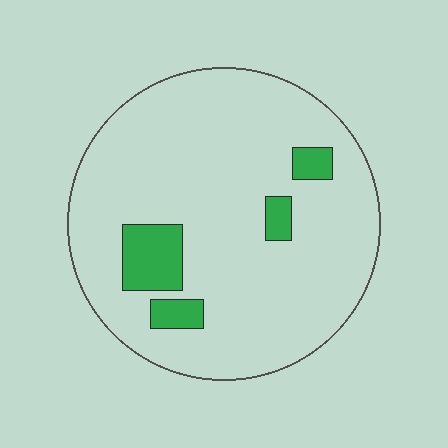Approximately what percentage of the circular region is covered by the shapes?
Approximately 10%.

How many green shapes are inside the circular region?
4.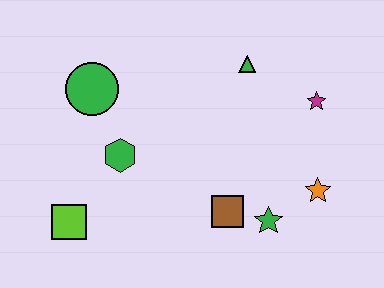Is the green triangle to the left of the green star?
Yes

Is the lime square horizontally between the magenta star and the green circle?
No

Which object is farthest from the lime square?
The magenta star is farthest from the lime square.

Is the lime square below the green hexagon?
Yes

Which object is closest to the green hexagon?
The green circle is closest to the green hexagon.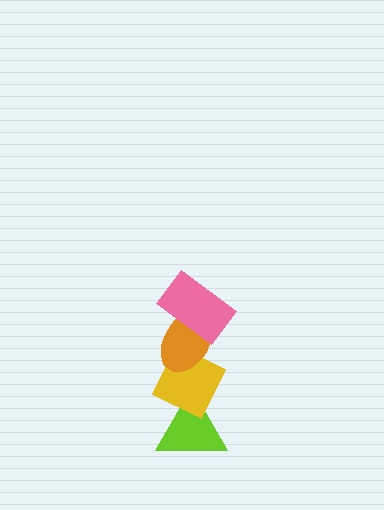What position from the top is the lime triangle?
The lime triangle is 4th from the top.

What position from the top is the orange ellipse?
The orange ellipse is 2nd from the top.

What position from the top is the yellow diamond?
The yellow diamond is 3rd from the top.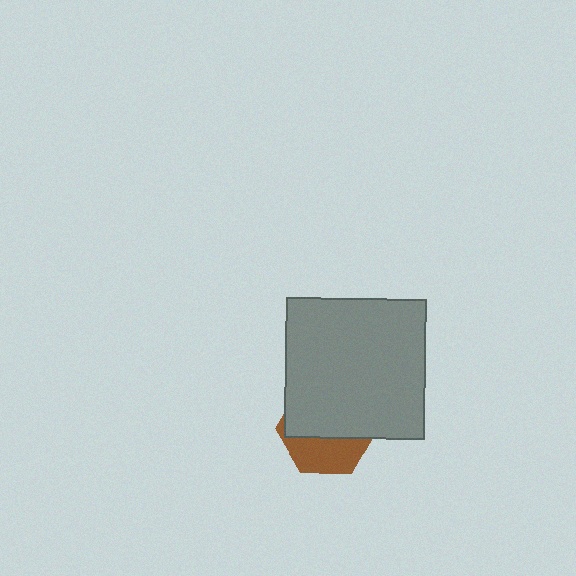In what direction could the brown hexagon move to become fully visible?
The brown hexagon could move down. That would shift it out from behind the gray square entirely.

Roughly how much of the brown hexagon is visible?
A small part of it is visible (roughly 39%).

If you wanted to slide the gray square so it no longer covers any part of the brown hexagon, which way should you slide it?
Slide it up — that is the most direct way to separate the two shapes.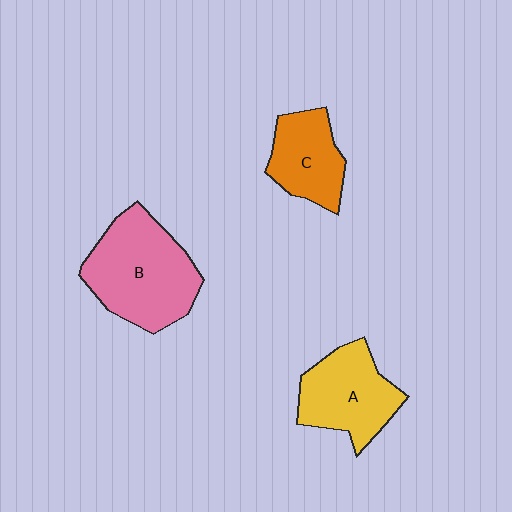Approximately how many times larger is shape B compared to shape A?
Approximately 1.3 times.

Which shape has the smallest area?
Shape C (orange).